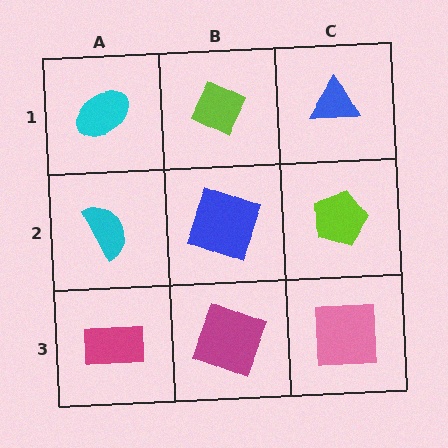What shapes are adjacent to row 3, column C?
A lime pentagon (row 2, column C), a magenta square (row 3, column B).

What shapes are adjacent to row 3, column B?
A blue square (row 2, column B), a magenta rectangle (row 3, column A), a pink square (row 3, column C).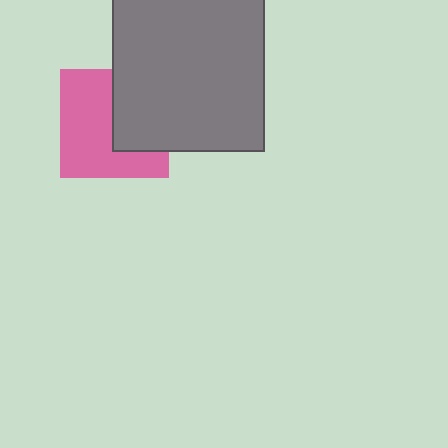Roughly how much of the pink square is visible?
About half of it is visible (roughly 60%).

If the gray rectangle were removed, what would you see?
You would see the complete pink square.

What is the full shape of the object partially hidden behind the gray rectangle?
The partially hidden object is a pink square.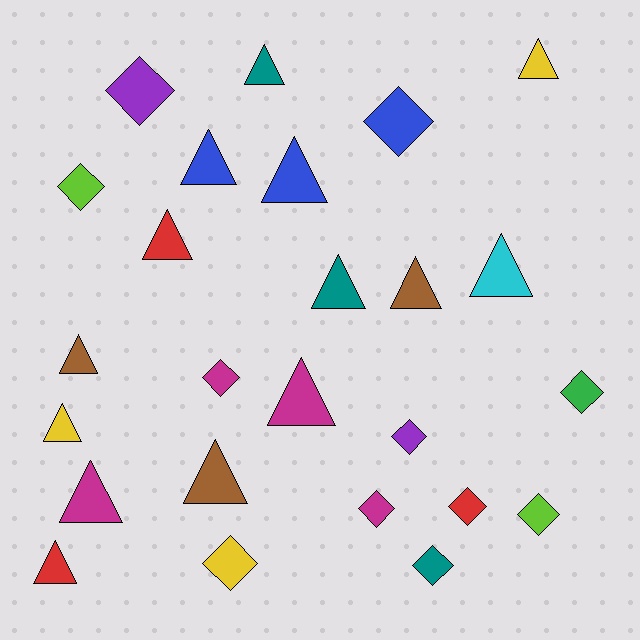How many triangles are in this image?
There are 14 triangles.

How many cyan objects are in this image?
There is 1 cyan object.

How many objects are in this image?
There are 25 objects.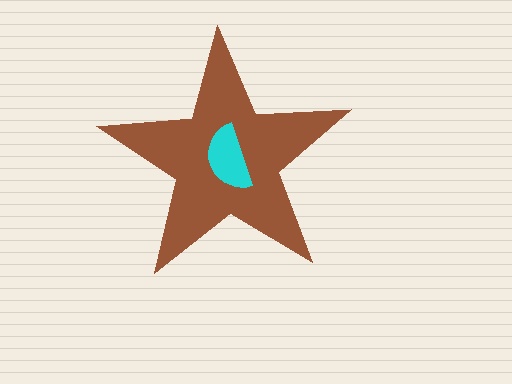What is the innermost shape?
The cyan semicircle.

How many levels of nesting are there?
2.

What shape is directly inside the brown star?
The cyan semicircle.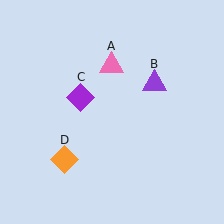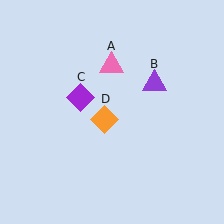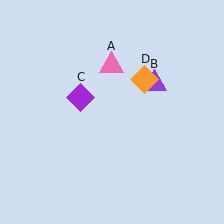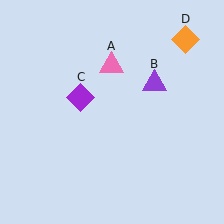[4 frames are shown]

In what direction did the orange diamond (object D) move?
The orange diamond (object D) moved up and to the right.